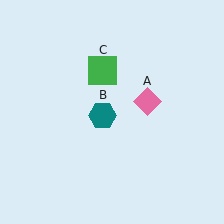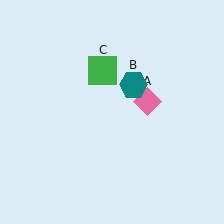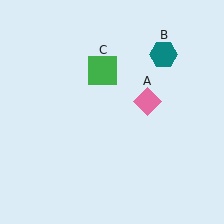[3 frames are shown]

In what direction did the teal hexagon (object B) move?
The teal hexagon (object B) moved up and to the right.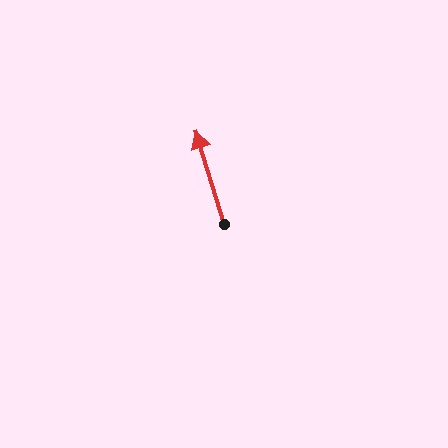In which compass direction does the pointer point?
North.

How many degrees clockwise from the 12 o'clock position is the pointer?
Approximately 343 degrees.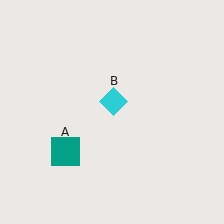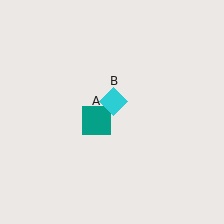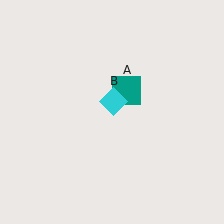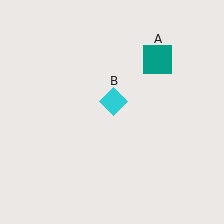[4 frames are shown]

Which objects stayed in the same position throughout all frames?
Cyan diamond (object B) remained stationary.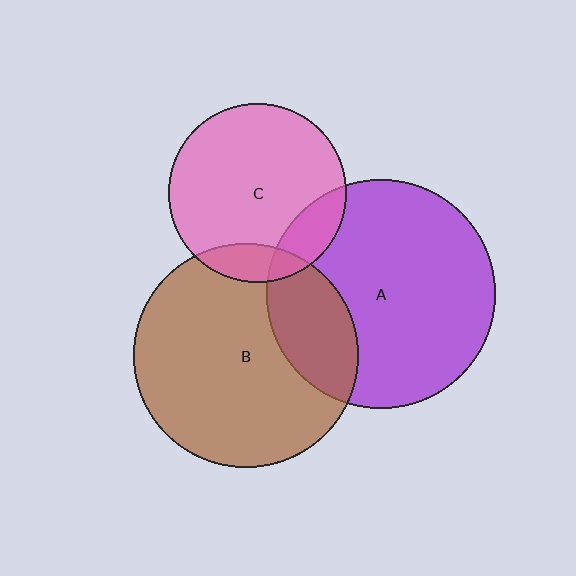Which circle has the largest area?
Circle A (purple).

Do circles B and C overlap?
Yes.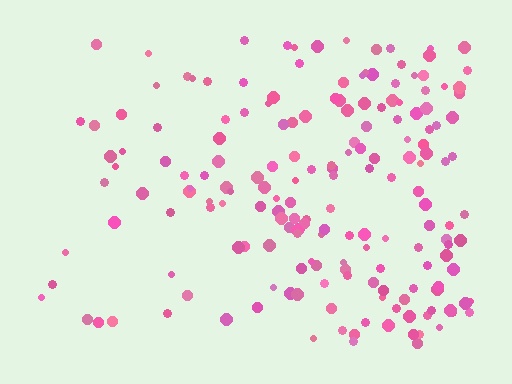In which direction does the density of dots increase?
From left to right, with the right side densest.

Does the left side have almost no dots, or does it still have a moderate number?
Still a moderate number, just noticeably fewer than the right.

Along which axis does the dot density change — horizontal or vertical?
Horizontal.